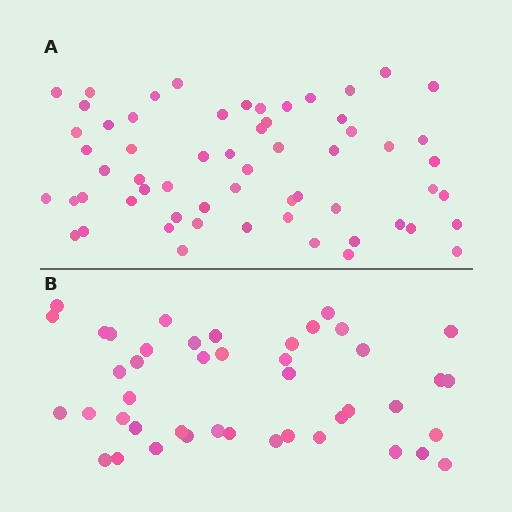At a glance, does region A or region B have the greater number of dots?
Region A (the top region) has more dots.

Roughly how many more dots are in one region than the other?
Region A has approximately 15 more dots than region B.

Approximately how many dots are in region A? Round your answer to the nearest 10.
About 60 dots.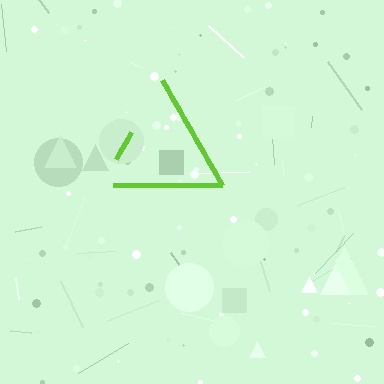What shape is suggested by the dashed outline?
The dashed outline suggests a triangle.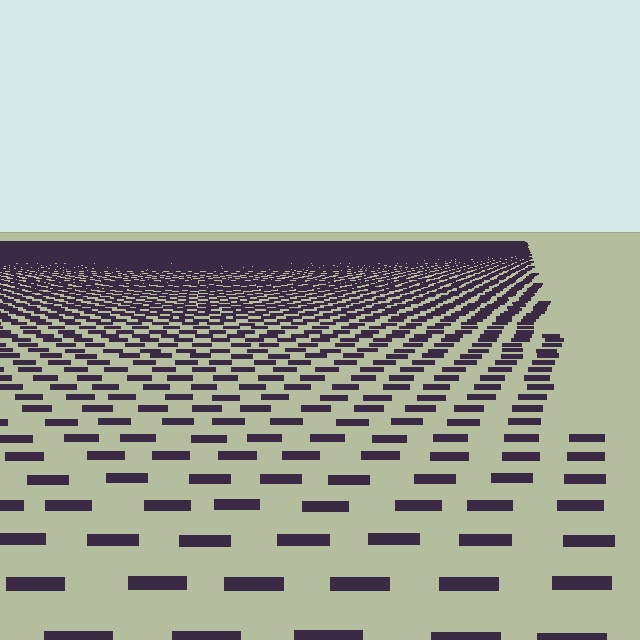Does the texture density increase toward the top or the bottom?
Density increases toward the top.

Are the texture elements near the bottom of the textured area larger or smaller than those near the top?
Larger. Near the bottom, elements are closer to the viewer and appear at a bigger on-screen size.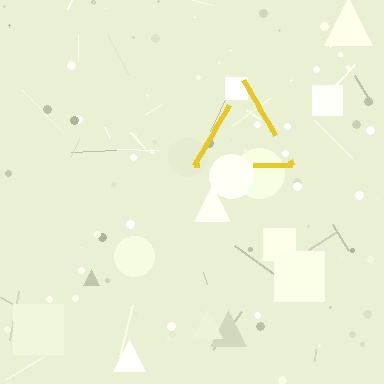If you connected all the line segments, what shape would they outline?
They would outline a triangle.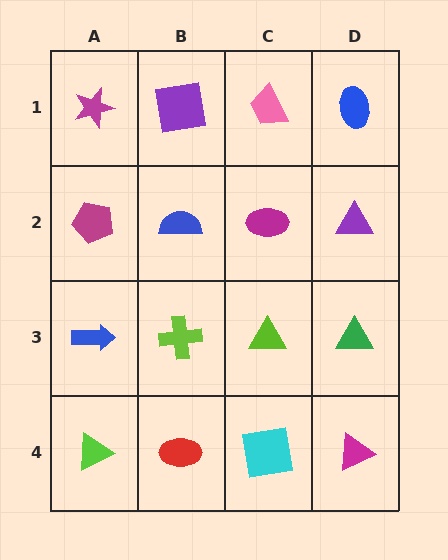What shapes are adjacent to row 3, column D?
A purple triangle (row 2, column D), a magenta triangle (row 4, column D), a lime triangle (row 3, column C).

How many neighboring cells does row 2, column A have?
3.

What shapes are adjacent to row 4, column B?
A lime cross (row 3, column B), a lime triangle (row 4, column A), a cyan square (row 4, column C).